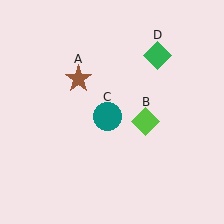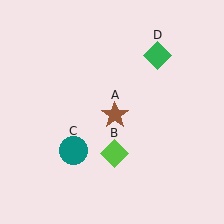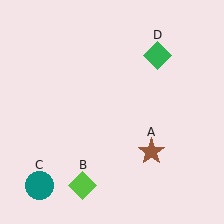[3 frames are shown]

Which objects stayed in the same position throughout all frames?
Green diamond (object D) remained stationary.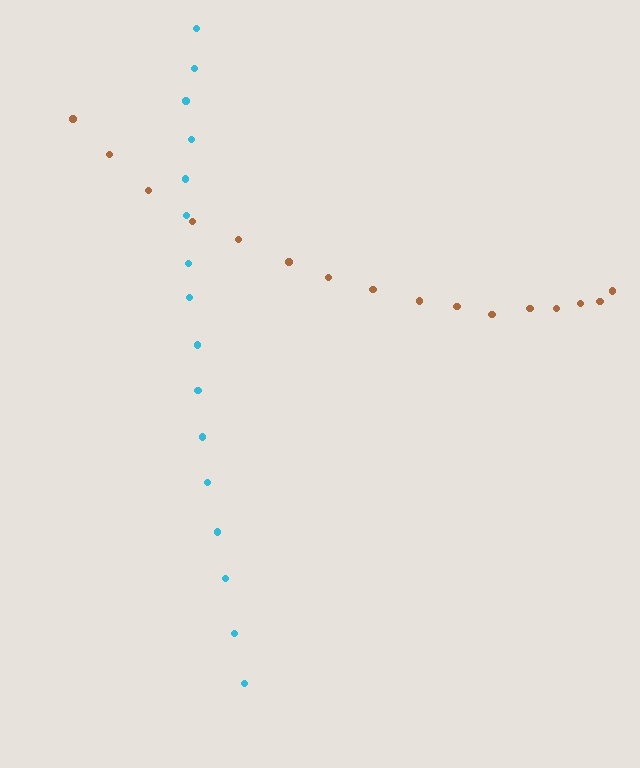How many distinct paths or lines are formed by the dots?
There are 2 distinct paths.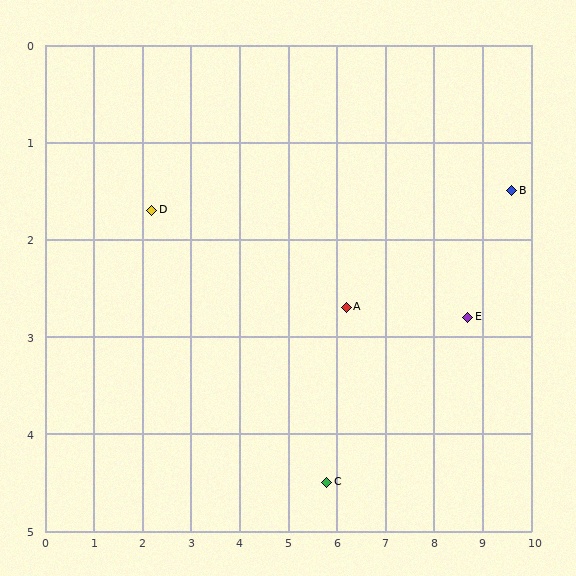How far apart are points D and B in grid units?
Points D and B are about 7.4 grid units apart.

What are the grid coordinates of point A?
Point A is at approximately (6.2, 2.7).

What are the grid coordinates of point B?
Point B is at approximately (9.6, 1.5).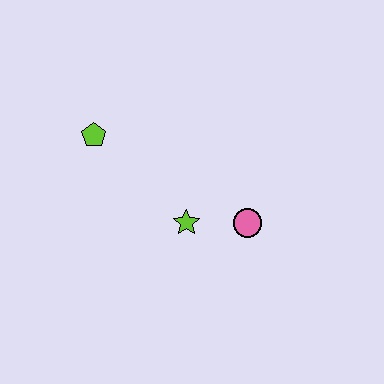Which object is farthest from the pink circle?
The lime pentagon is farthest from the pink circle.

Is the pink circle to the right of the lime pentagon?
Yes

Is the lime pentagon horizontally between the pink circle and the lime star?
No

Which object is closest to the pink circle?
The lime star is closest to the pink circle.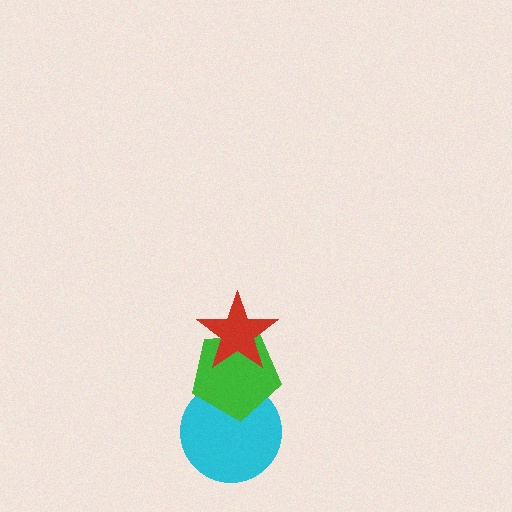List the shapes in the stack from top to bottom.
From top to bottom: the red star, the green pentagon, the cyan circle.